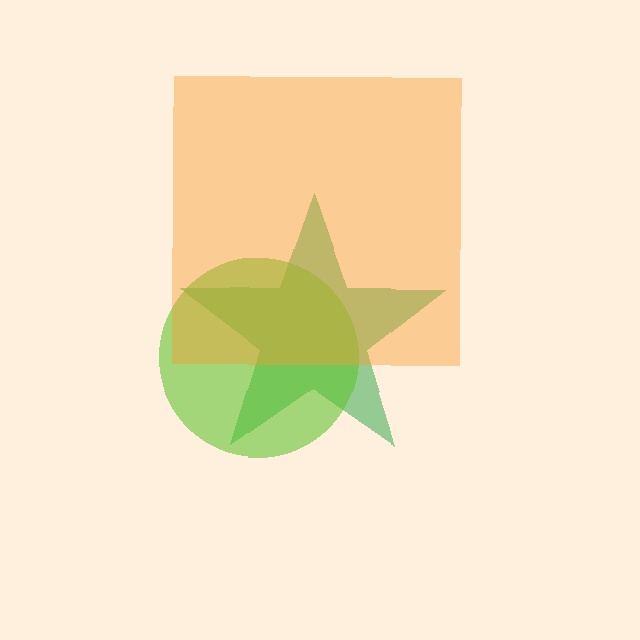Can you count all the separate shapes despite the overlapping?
Yes, there are 3 separate shapes.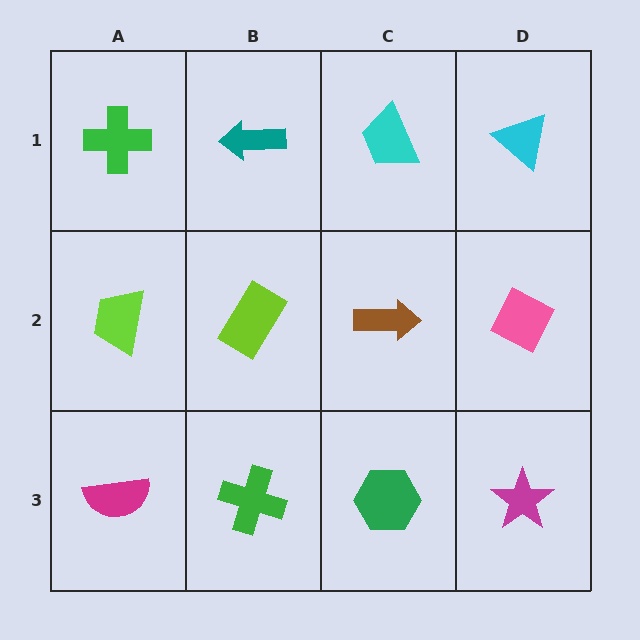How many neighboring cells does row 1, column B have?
3.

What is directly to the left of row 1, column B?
A green cross.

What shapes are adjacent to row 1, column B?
A lime rectangle (row 2, column B), a green cross (row 1, column A), a cyan trapezoid (row 1, column C).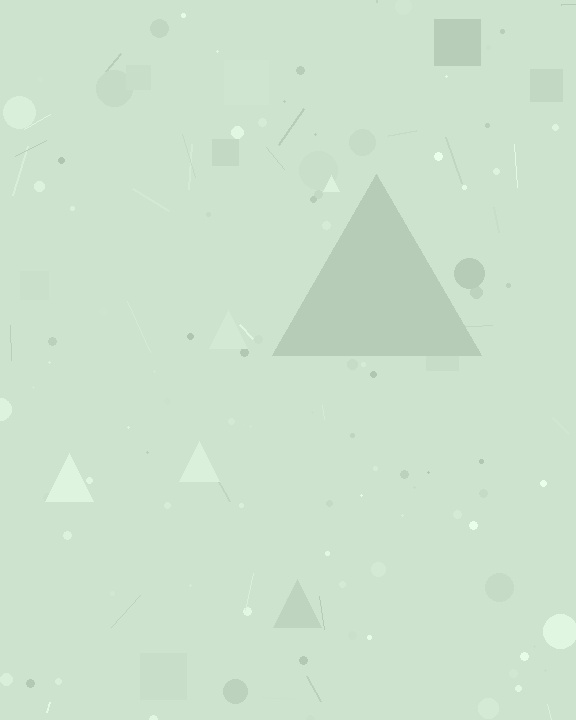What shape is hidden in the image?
A triangle is hidden in the image.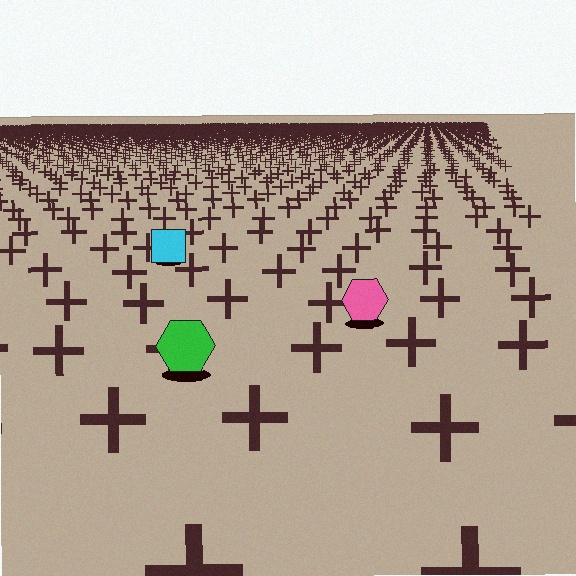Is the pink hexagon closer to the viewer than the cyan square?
Yes. The pink hexagon is closer — you can tell from the texture gradient: the ground texture is coarser near it.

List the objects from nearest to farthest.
From nearest to farthest: the green hexagon, the pink hexagon, the cyan square.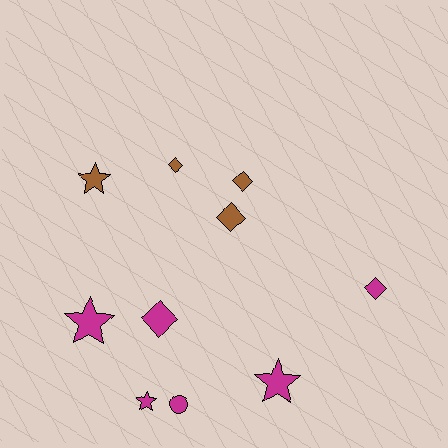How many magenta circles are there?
There is 1 magenta circle.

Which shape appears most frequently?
Diamond, with 5 objects.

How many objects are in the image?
There are 10 objects.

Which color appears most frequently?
Magenta, with 6 objects.